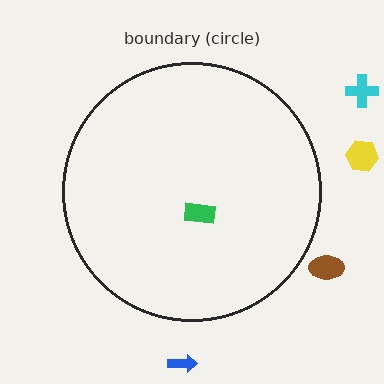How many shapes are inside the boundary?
1 inside, 4 outside.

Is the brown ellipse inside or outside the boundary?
Outside.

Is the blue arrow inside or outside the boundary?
Outside.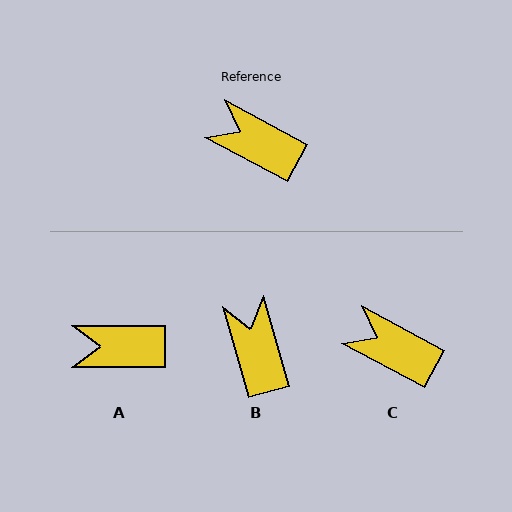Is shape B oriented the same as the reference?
No, it is off by about 46 degrees.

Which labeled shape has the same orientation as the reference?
C.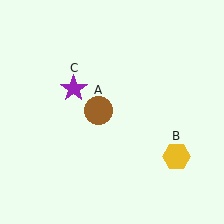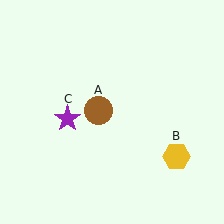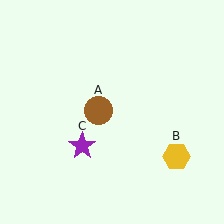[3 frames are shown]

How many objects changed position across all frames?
1 object changed position: purple star (object C).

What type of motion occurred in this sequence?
The purple star (object C) rotated counterclockwise around the center of the scene.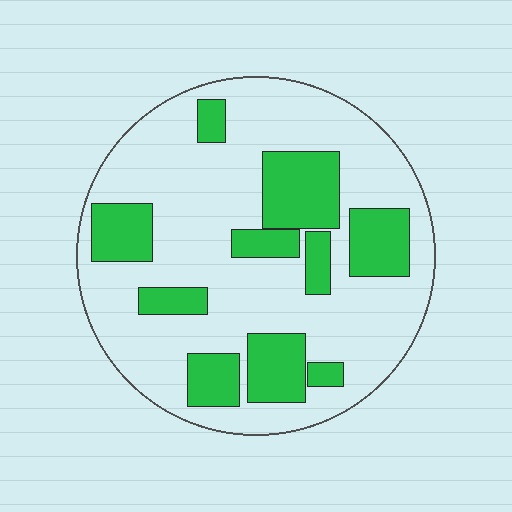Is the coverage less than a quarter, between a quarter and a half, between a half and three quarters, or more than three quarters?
Between a quarter and a half.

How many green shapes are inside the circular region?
10.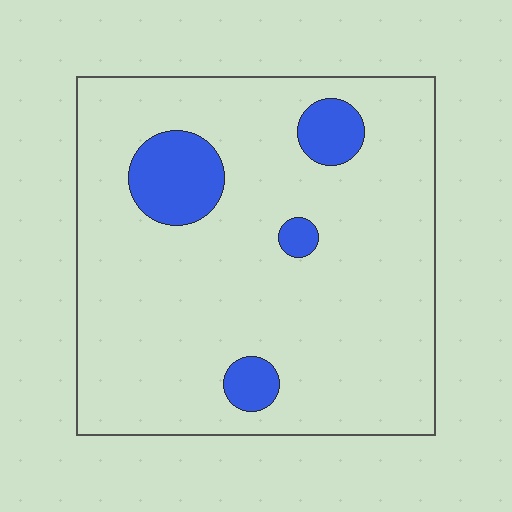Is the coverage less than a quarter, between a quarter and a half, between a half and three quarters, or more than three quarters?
Less than a quarter.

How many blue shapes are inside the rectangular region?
4.